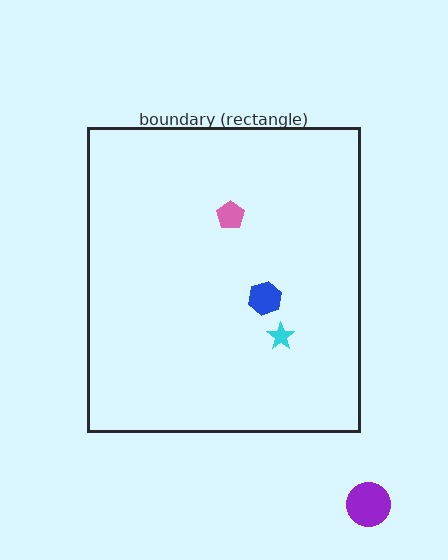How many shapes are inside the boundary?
3 inside, 1 outside.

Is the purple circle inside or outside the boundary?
Outside.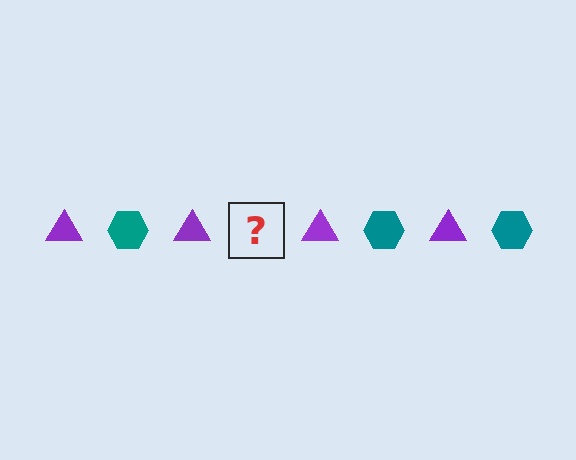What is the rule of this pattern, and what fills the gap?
The rule is that the pattern alternates between purple triangle and teal hexagon. The gap should be filled with a teal hexagon.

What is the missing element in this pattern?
The missing element is a teal hexagon.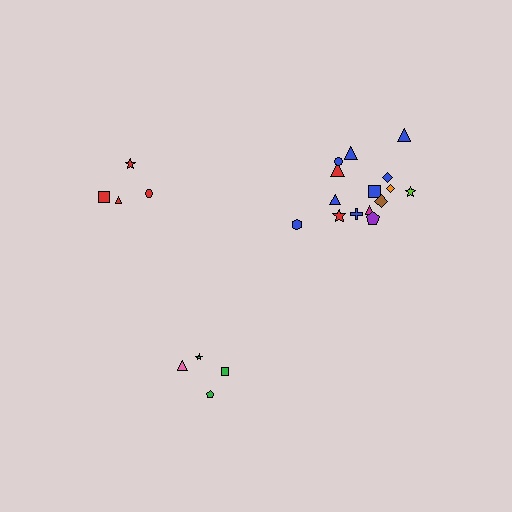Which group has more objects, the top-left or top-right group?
The top-right group.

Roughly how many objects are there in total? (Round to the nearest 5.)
Roughly 25 objects in total.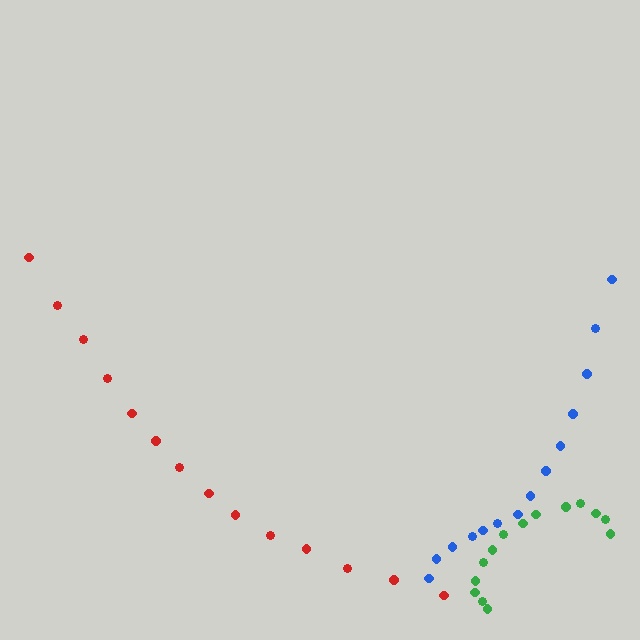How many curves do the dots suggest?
There are 3 distinct paths.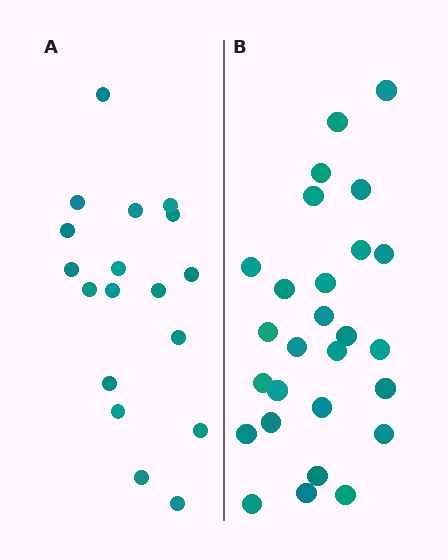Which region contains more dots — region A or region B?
Region B (the right region) has more dots.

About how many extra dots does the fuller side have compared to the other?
Region B has roughly 8 or so more dots than region A.